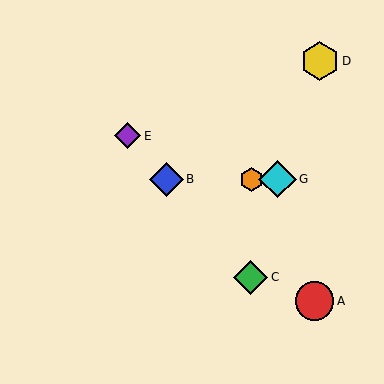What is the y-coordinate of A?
Object A is at y≈301.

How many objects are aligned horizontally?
3 objects (B, F, G) are aligned horizontally.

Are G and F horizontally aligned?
Yes, both are at y≈179.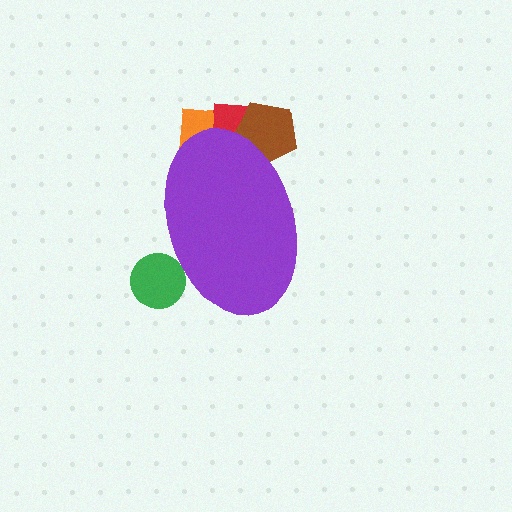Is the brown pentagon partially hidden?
Yes, the brown pentagon is partially hidden behind the purple ellipse.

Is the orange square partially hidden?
Yes, the orange square is partially hidden behind the purple ellipse.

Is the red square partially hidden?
Yes, the red square is partially hidden behind the purple ellipse.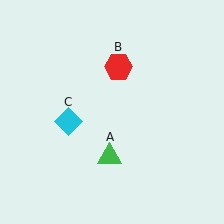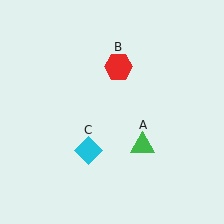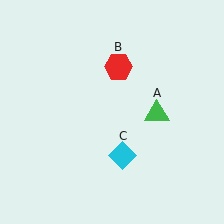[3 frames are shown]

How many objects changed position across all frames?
2 objects changed position: green triangle (object A), cyan diamond (object C).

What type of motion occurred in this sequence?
The green triangle (object A), cyan diamond (object C) rotated counterclockwise around the center of the scene.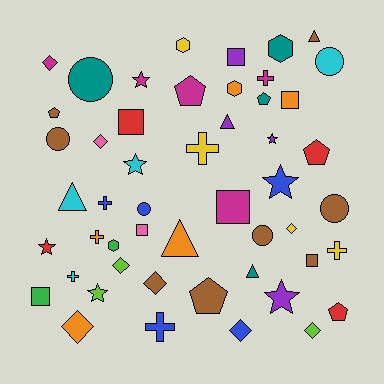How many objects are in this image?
There are 50 objects.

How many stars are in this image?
There are 7 stars.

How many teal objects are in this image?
There are 4 teal objects.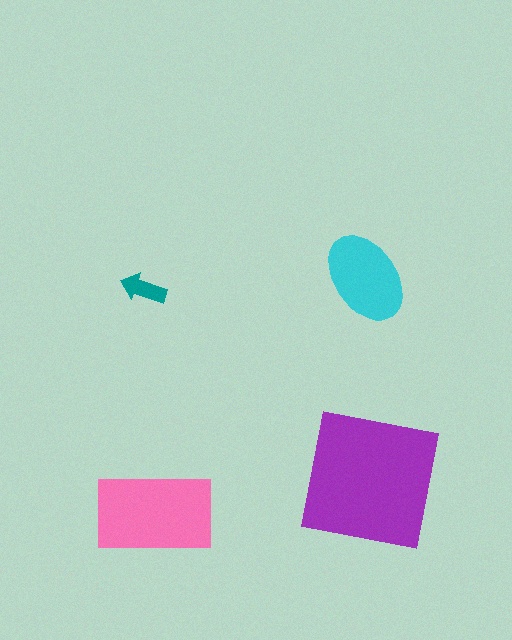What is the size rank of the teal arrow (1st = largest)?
4th.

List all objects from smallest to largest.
The teal arrow, the cyan ellipse, the pink rectangle, the purple square.